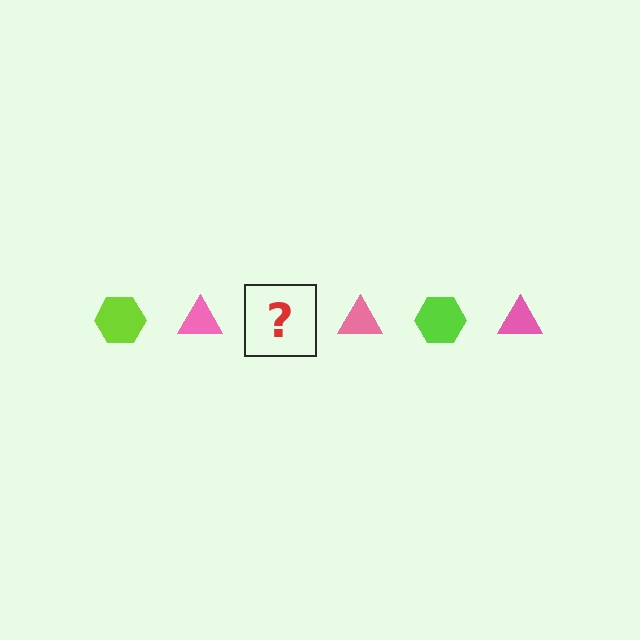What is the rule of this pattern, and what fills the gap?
The rule is that the pattern alternates between lime hexagon and pink triangle. The gap should be filled with a lime hexagon.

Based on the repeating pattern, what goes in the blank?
The blank should be a lime hexagon.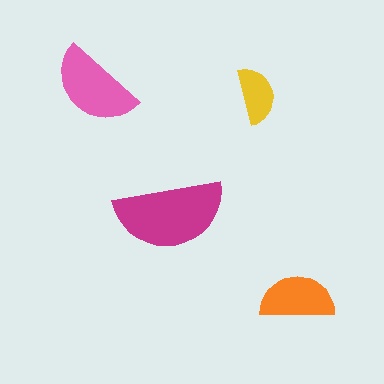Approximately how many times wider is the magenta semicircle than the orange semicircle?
About 1.5 times wider.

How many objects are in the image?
There are 4 objects in the image.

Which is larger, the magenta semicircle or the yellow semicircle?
The magenta one.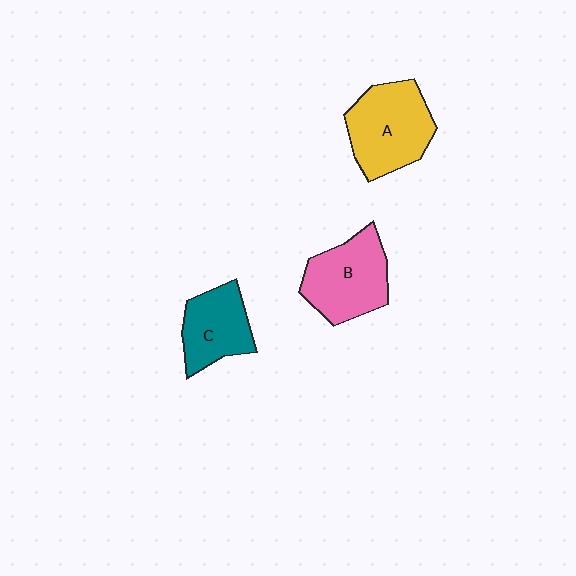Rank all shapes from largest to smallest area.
From largest to smallest: A (yellow), B (pink), C (teal).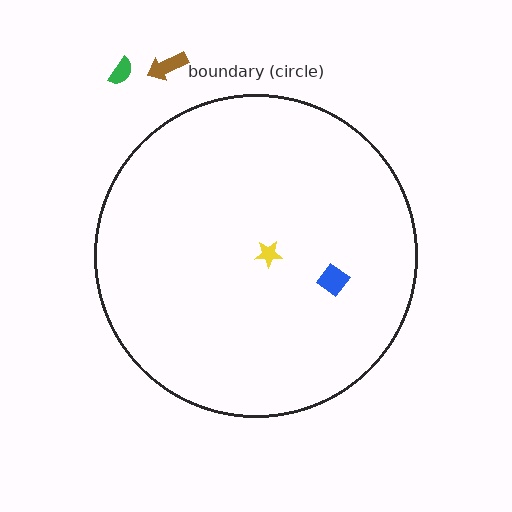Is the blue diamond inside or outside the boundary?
Inside.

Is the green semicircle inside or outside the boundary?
Outside.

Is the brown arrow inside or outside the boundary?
Outside.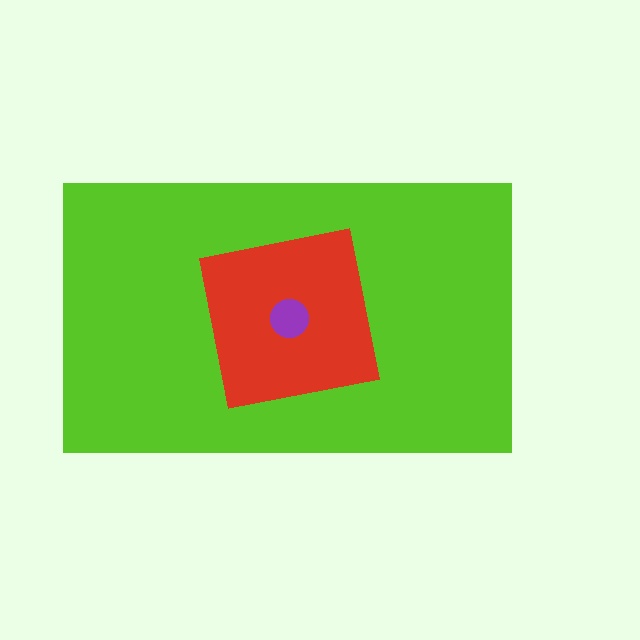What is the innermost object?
The purple circle.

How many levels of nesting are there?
3.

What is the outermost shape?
The lime rectangle.